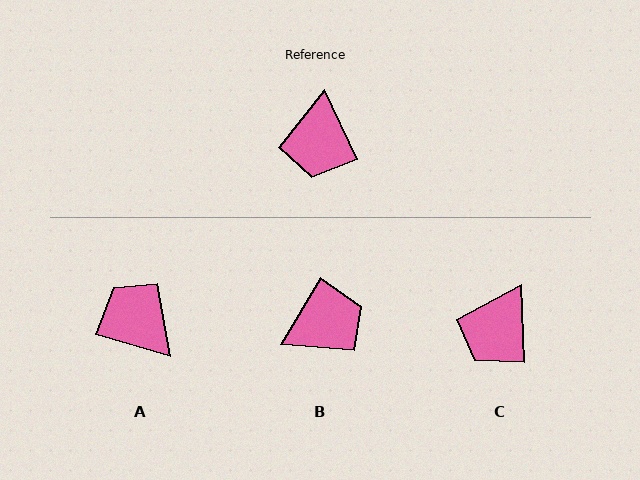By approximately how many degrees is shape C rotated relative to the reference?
Approximately 23 degrees clockwise.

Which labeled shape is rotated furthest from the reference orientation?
A, about 132 degrees away.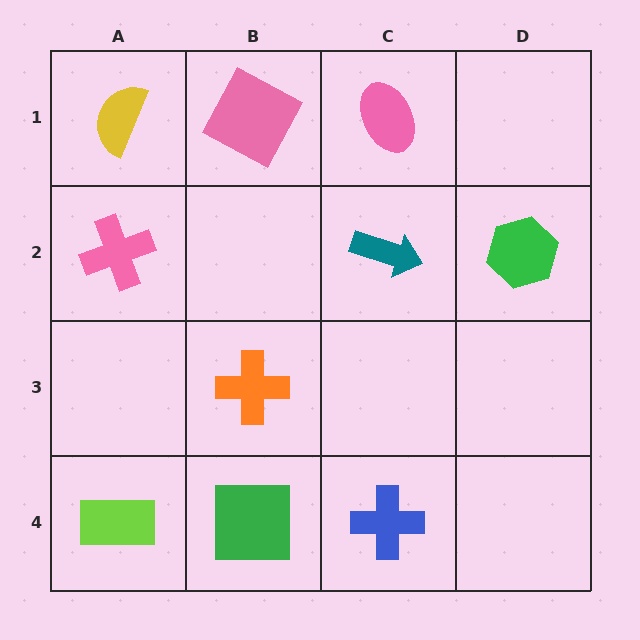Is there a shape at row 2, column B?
No, that cell is empty.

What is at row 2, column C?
A teal arrow.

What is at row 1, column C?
A pink ellipse.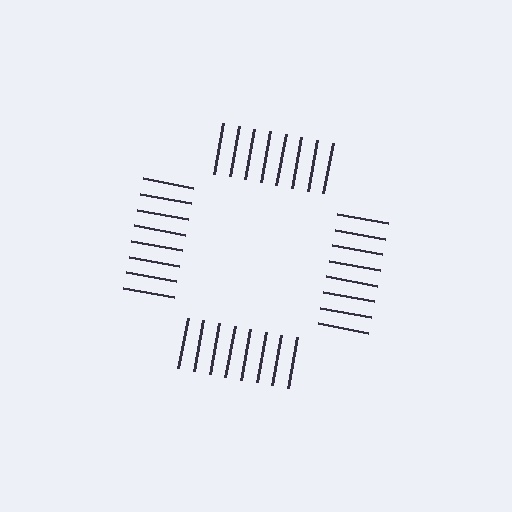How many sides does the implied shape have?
4 sides — the line-ends trace a square.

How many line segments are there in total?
32 — 8 along each of the 4 edges.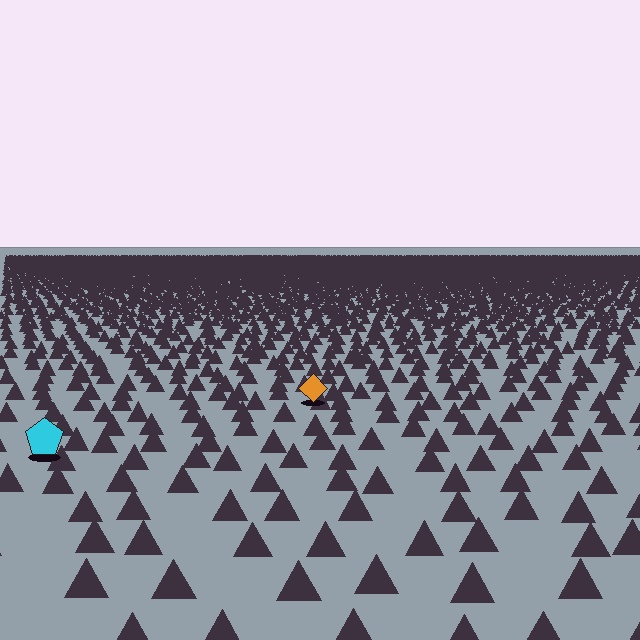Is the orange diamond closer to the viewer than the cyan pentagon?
No. The cyan pentagon is closer — you can tell from the texture gradient: the ground texture is coarser near it.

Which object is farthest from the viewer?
The orange diamond is farthest from the viewer. It appears smaller and the ground texture around it is denser.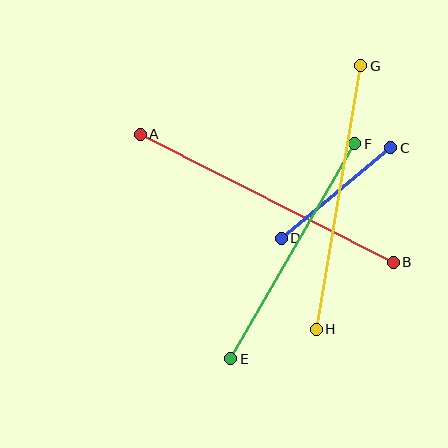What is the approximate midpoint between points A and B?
The midpoint is at approximately (267, 198) pixels.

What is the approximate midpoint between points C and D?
The midpoint is at approximately (336, 193) pixels.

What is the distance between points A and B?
The distance is approximately 284 pixels.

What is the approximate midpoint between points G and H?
The midpoint is at approximately (338, 198) pixels.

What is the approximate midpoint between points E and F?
The midpoint is at approximately (293, 251) pixels.